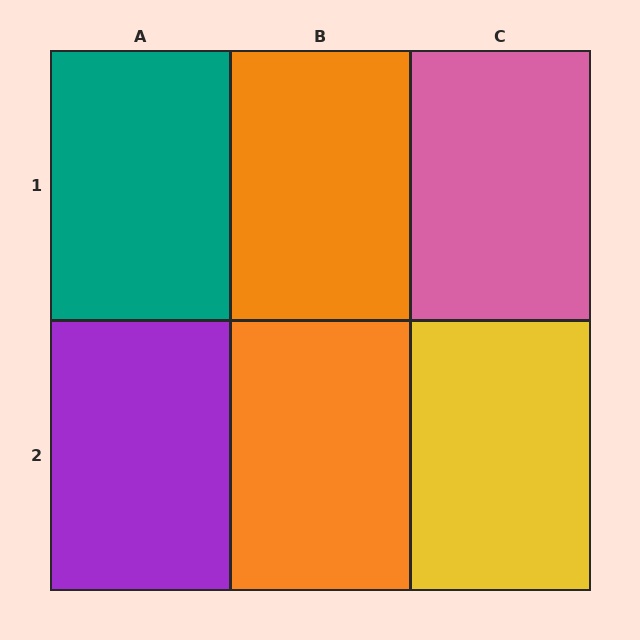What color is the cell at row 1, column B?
Orange.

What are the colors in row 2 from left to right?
Purple, orange, yellow.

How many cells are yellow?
1 cell is yellow.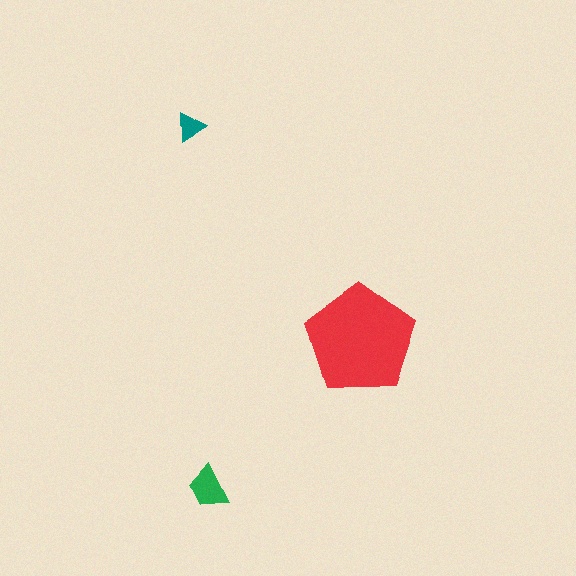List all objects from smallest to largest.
The teal triangle, the green trapezoid, the red pentagon.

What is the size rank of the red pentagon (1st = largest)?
1st.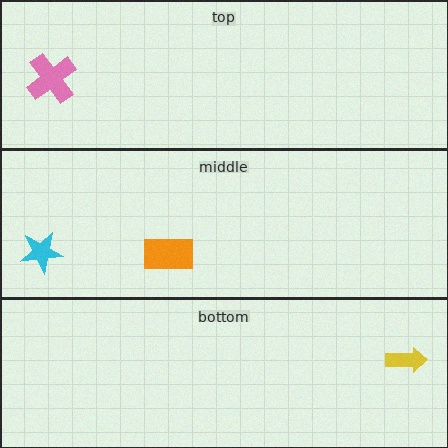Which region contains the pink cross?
The top region.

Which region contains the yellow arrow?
The bottom region.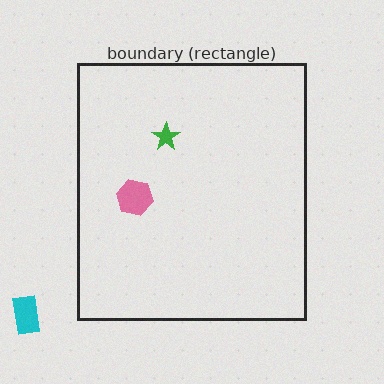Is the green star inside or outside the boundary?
Inside.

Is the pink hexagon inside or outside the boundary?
Inside.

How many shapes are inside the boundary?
2 inside, 1 outside.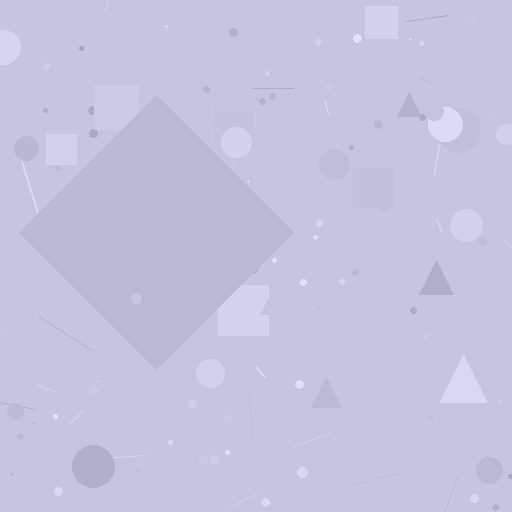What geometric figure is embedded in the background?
A diamond is embedded in the background.